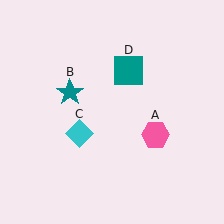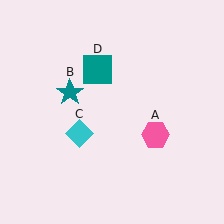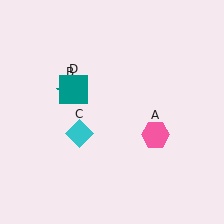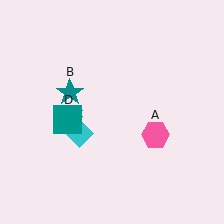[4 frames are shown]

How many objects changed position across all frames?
1 object changed position: teal square (object D).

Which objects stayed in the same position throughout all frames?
Pink hexagon (object A) and teal star (object B) and cyan diamond (object C) remained stationary.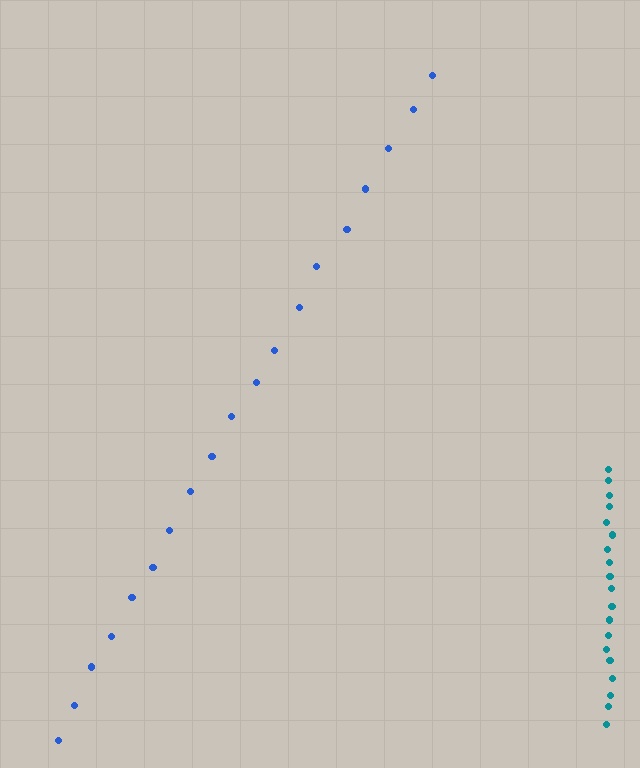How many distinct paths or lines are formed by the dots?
There are 2 distinct paths.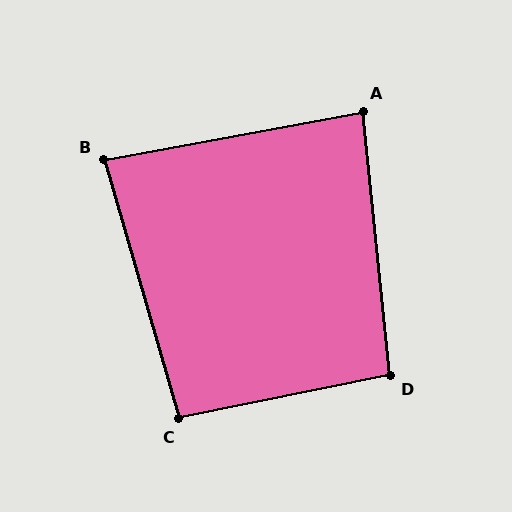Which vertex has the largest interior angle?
D, at approximately 96 degrees.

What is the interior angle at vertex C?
Approximately 95 degrees (approximately right).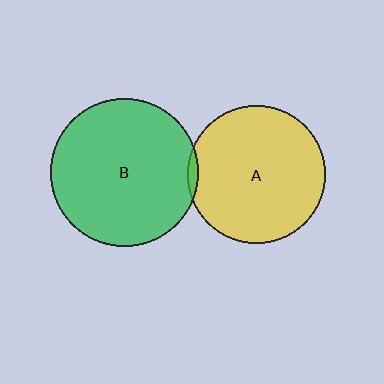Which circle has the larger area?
Circle B (green).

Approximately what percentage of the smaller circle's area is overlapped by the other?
Approximately 5%.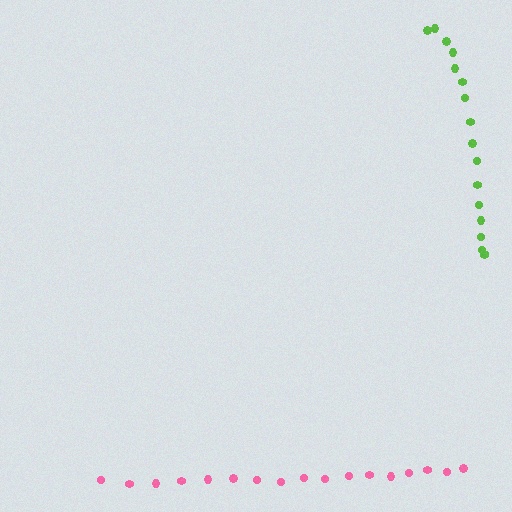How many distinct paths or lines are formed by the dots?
There are 2 distinct paths.